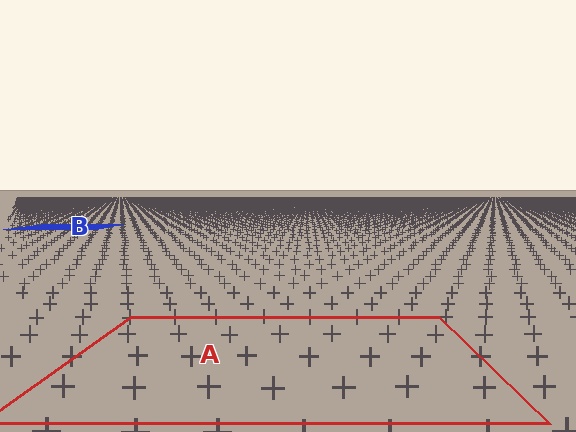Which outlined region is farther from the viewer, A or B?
Region B is farther from the viewer — the texture elements inside it appear smaller and more densely packed.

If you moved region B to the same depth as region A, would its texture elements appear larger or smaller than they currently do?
They would appear larger. At a closer depth, the same texture elements are projected at a bigger on-screen size.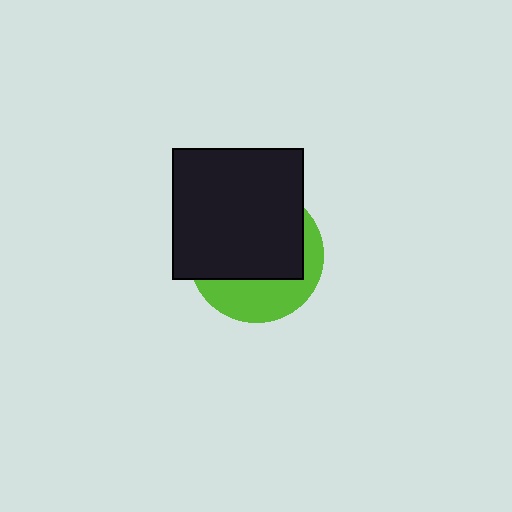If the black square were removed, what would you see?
You would see the complete lime circle.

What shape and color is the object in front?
The object in front is a black square.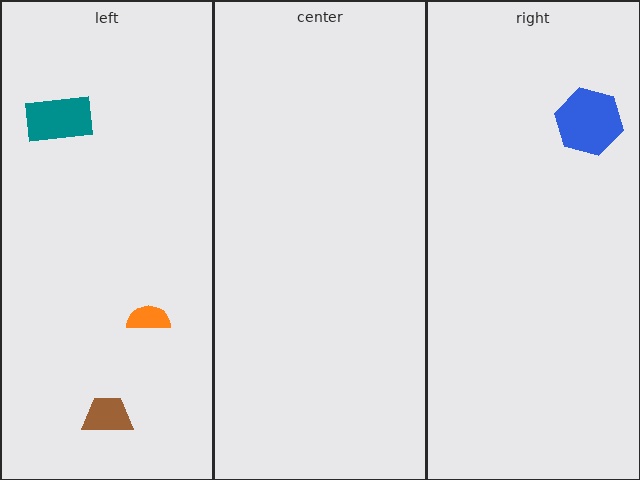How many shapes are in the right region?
1.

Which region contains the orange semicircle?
The left region.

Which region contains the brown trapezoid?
The left region.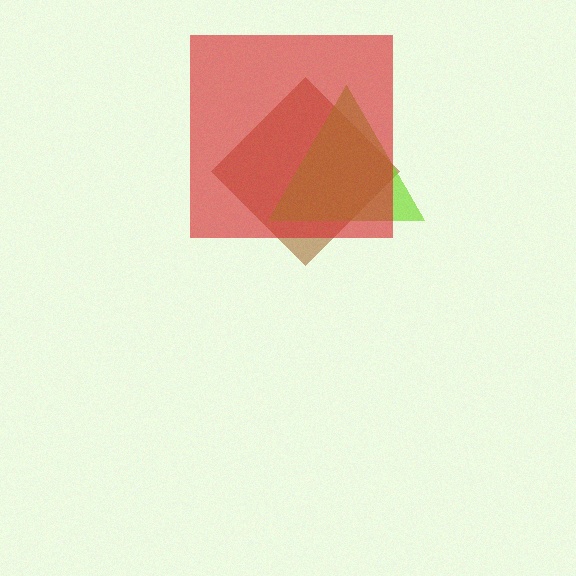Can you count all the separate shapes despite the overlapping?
Yes, there are 3 separate shapes.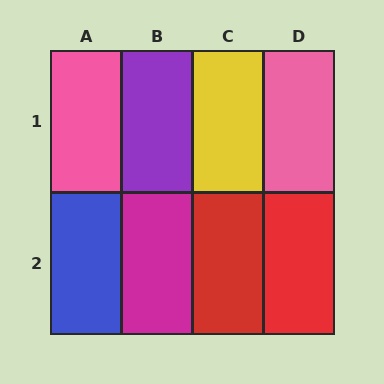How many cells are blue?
1 cell is blue.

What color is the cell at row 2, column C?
Red.